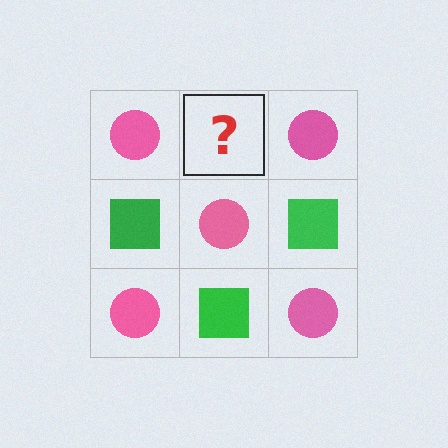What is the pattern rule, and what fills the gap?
The rule is that it alternates pink circle and green square in a checkerboard pattern. The gap should be filled with a green square.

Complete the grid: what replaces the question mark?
The question mark should be replaced with a green square.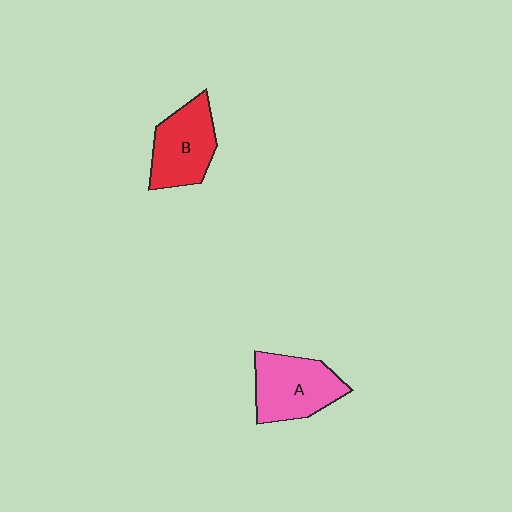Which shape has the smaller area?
Shape B (red).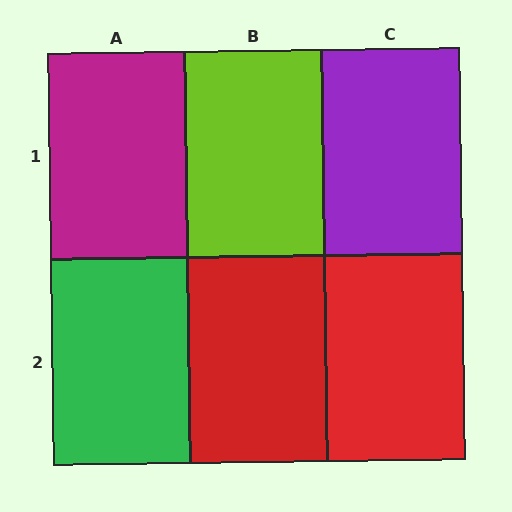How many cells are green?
1 cell is green.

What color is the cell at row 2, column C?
Red.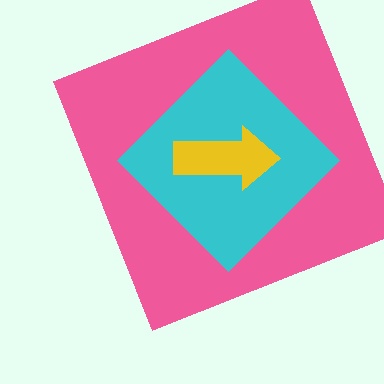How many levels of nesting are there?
3.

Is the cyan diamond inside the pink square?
Yes.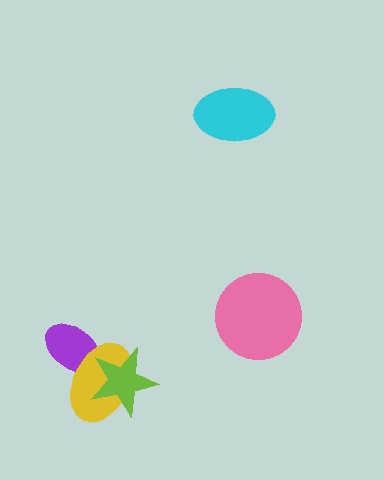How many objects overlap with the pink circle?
0 objects overlap with the pink circle.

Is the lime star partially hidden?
No, no other shape covers it.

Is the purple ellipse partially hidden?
Yes, it is partially covered by another shape.